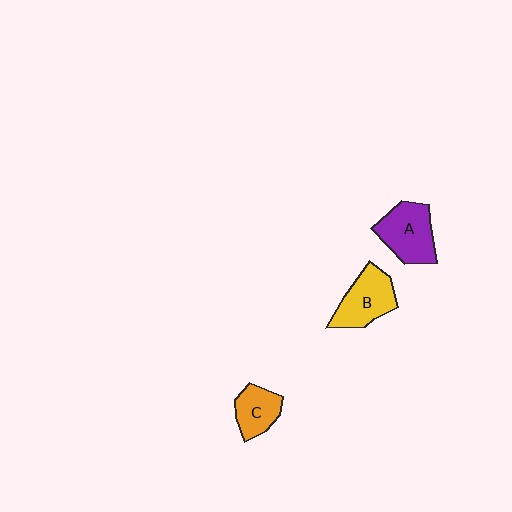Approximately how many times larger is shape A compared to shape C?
Approximately 1.5 times.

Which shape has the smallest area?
Shape C (orange).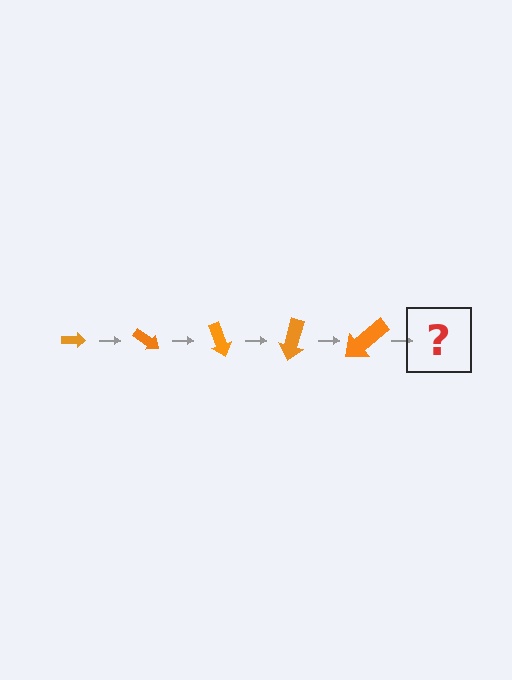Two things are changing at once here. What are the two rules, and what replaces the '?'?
The two rules are that the arrow grows larger each step and it rotates 35 degrees each step. The '?' should be an arrow, larger than the previous one and rotated 175 degrees from the start.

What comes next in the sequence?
The next element should be an arrow, larger than the previous one and rotated 175 degrees from the start.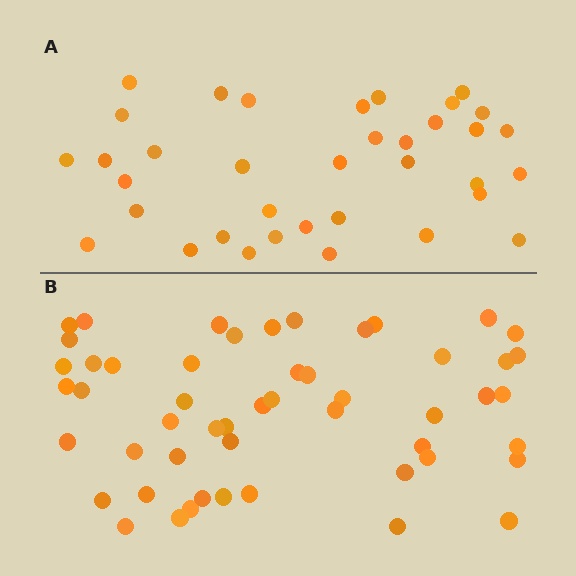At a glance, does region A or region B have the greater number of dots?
Region B (the bottom region) has more dots.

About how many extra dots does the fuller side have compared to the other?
Region B has approximately 15 more dots than region A.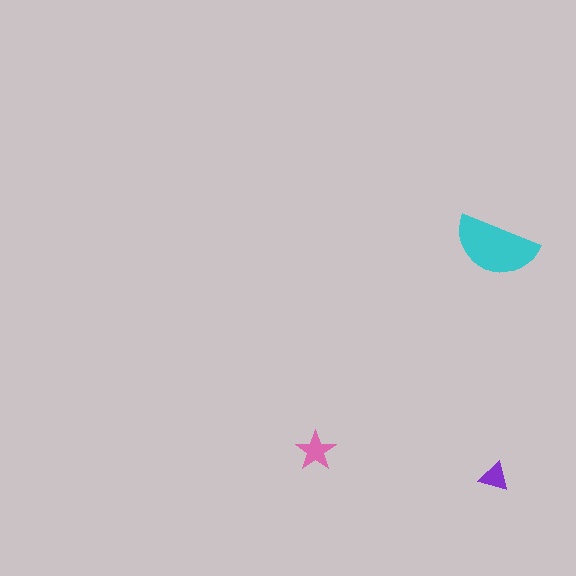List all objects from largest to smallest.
The cyan semicircle, the pink star, the purple triangle.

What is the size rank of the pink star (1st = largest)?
2nd.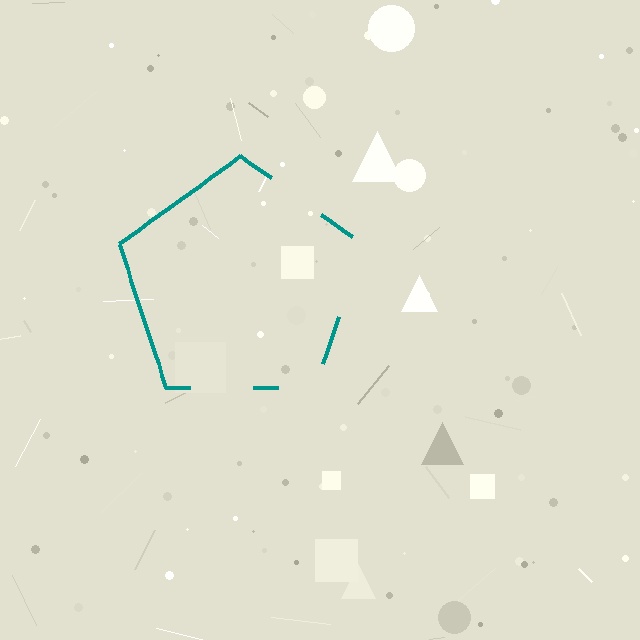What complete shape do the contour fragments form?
The contour fragments form a pentagon.